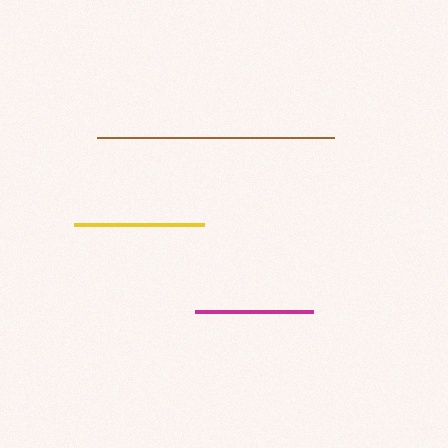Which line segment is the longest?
The brown line is the longest at approximately 237 pixels.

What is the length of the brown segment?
The brown segment is approximately 237 pixels long.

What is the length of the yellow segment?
The yellow segment is approximately 129 pixels long.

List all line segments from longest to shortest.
From longest to shortest: brown, yellow, magenta.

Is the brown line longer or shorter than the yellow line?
The brown line is longer than the yellow line.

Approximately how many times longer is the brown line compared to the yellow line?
The brown line is approximately 1.8 times the length of the yellow line.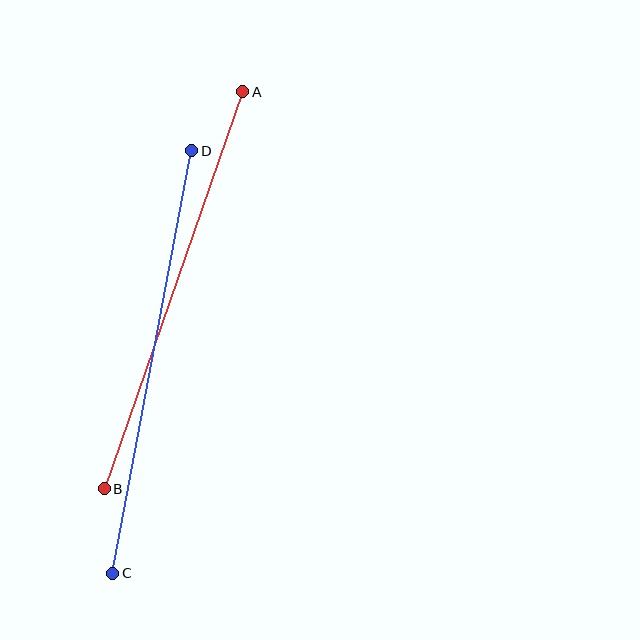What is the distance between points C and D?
The distance is approximately 430 pixels.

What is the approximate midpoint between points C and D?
The midpoint is at approximately (152, 362) pixels.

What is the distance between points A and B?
The distance is approximately 420 pixels.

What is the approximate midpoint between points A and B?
The midpoint is at approximately (173, 290) pixels.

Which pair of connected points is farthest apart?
Points C and D are farthest apart.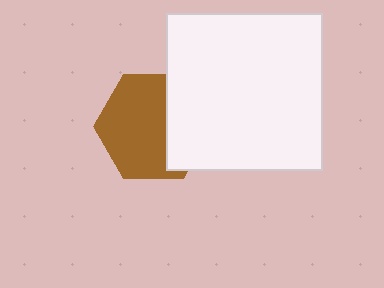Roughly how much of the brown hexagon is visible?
About half of it is visible (roughly 65%).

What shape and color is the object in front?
The object in front is a white square.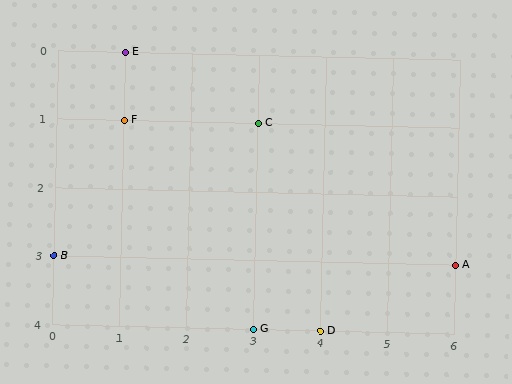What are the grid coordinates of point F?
Point F is at grid coordinates (1, 1).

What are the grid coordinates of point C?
Point C is at grid coordinates (3, 1).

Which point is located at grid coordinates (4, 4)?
Point D is at (4, 4).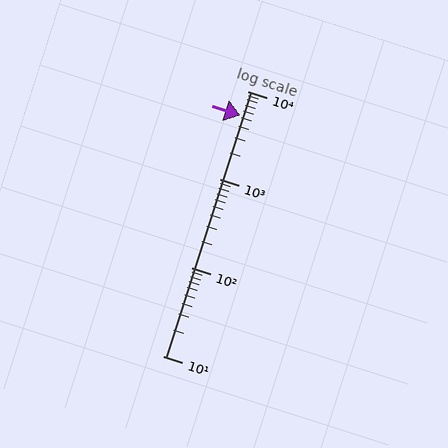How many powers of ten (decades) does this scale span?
The scale spans 3 decades, from 10 to 10000.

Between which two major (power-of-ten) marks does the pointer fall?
The pointer is between 1000 and 10000.